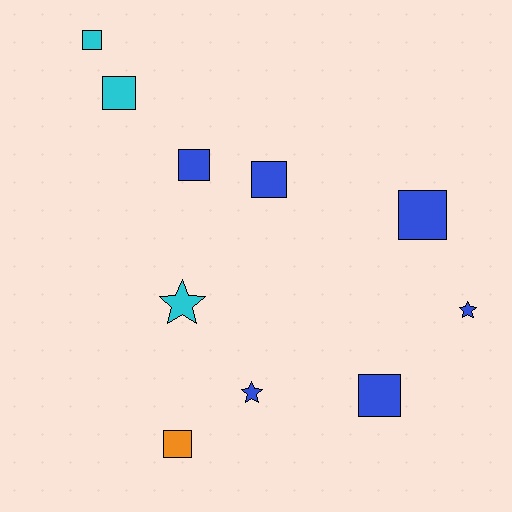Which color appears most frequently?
Blue, with 6 objects.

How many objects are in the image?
There are 10 objects.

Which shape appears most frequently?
Square, with 7 objects.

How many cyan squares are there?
There are 2 cyan squares.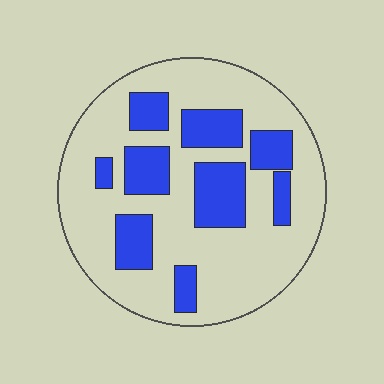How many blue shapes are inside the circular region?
9.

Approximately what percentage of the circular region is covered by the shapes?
Approximately 30%.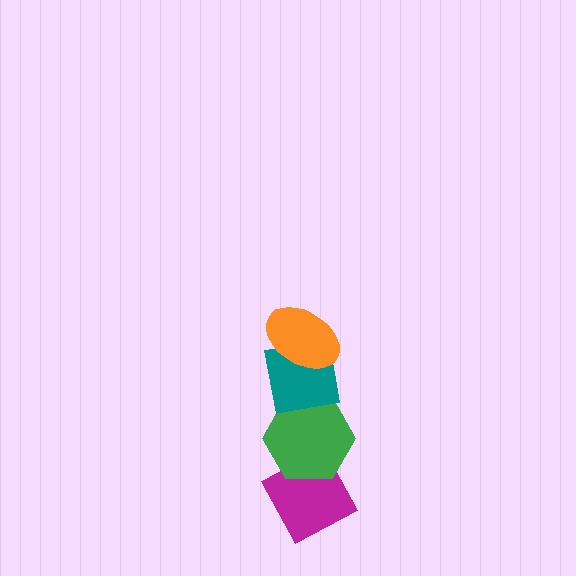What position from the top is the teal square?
The teal square is 2nd from the top.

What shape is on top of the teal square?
The orange ellipse is on top of the teal square.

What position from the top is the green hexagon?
The green hexagon is 3rd from the top.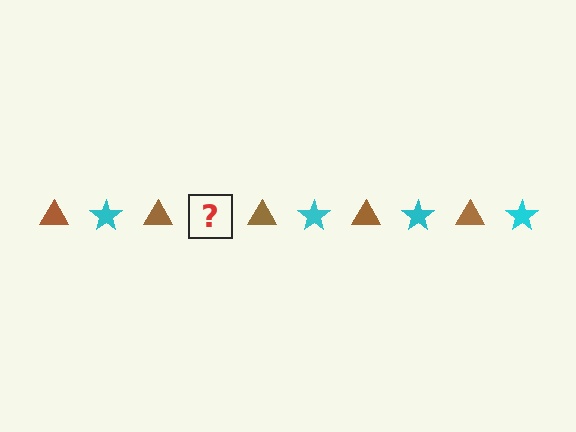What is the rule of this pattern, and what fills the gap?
The rule is that the pattern alternates between brown triangle and cyan star. The gap should be filled with a cyan star.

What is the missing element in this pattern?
The missing element is a cyan star.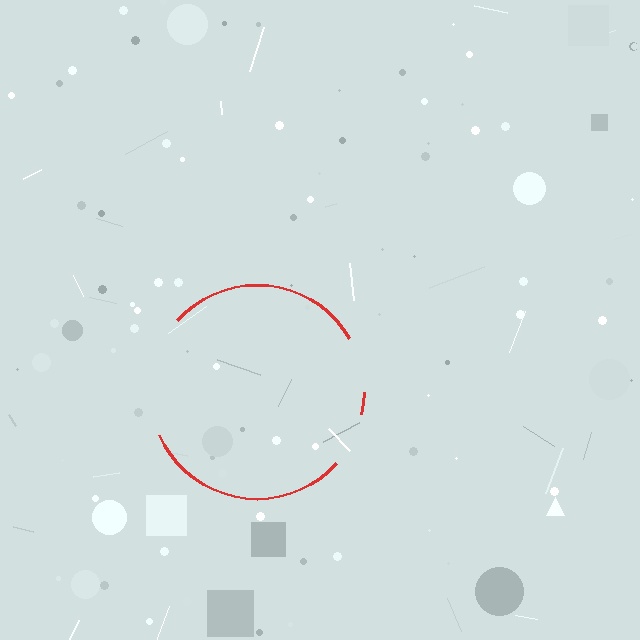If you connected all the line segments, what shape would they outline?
They would outline a circle.